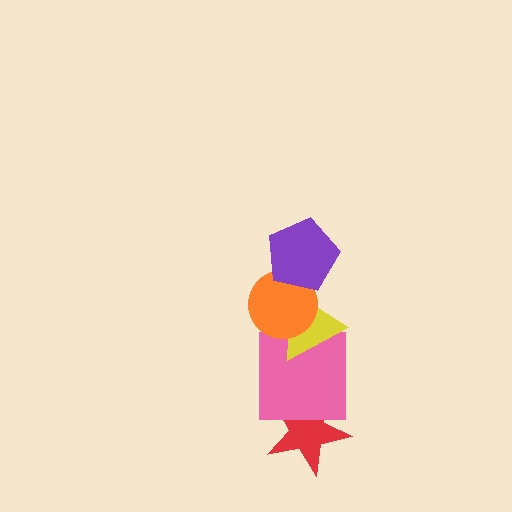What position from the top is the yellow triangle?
The yellow triangle is 3rd from the top.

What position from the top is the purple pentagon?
The purple pentagon is 1st from the top.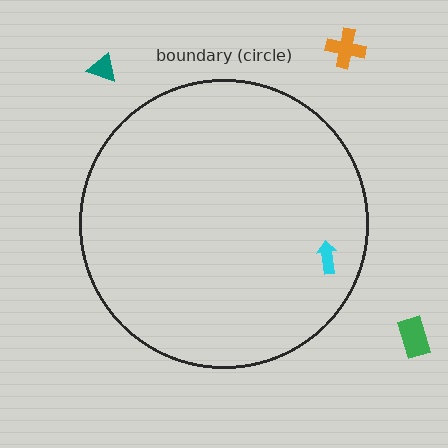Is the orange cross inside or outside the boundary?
Outside.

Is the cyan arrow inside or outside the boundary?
Inside.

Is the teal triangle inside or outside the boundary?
Outside.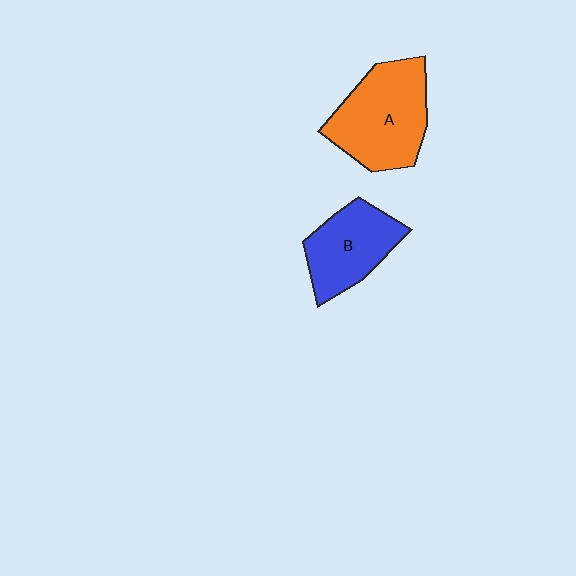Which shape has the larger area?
Shape A (orange).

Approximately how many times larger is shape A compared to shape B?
Approximately 1.3 times.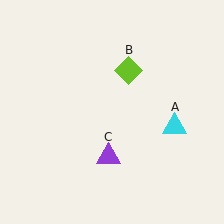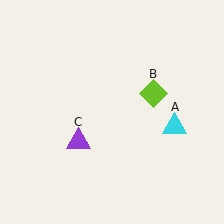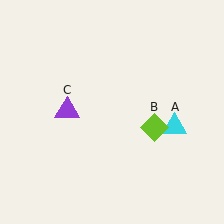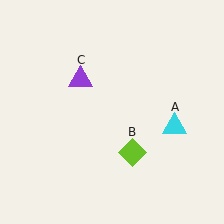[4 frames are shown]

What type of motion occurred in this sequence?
The lime diamond (object B), purple triangle (object C) rotated clockwise around the center of the scene.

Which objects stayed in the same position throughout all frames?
Cyan triangle (object A) remained stationary.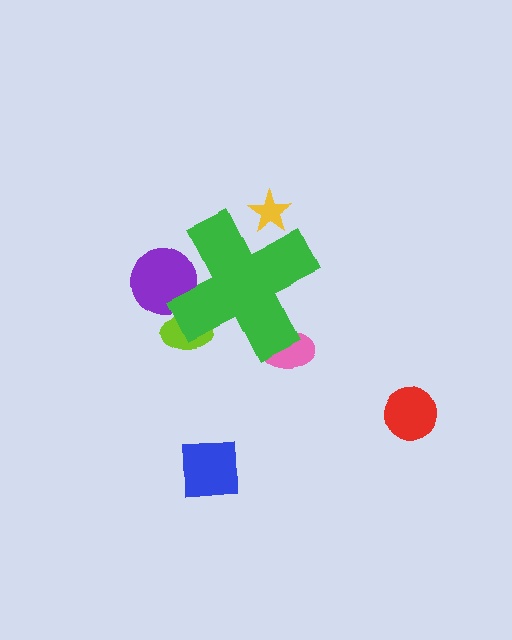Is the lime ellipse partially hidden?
Yes, the lime ellipse is partially hidden behind the green cross.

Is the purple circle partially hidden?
Yes, the purple circle is partially hidden behind the green cross.